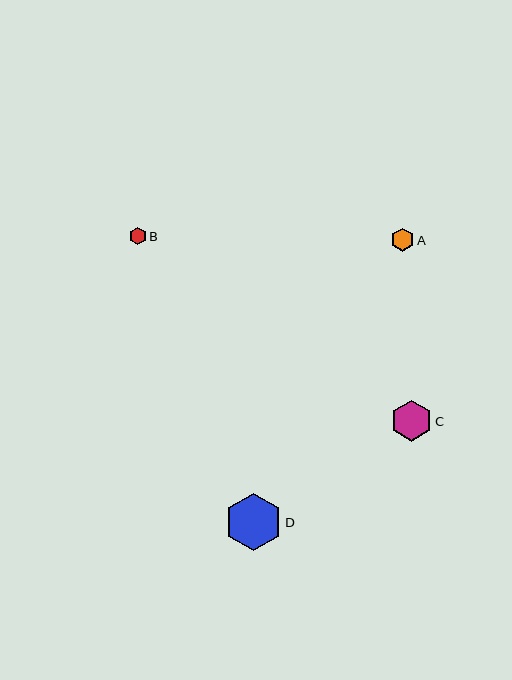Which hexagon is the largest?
Hexagon D is the largest with a size of approximately 57 pixels.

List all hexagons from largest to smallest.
From largest to smallest: D, C, A, B.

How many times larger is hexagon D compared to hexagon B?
Hexagon D is approximately 3.2 times the size of hexagon B.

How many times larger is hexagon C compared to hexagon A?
Hexagon C is approximately 1.8 times the size of hexagon A.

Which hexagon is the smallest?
Hexagon B is the smallest with a size of approximately 18 pixels.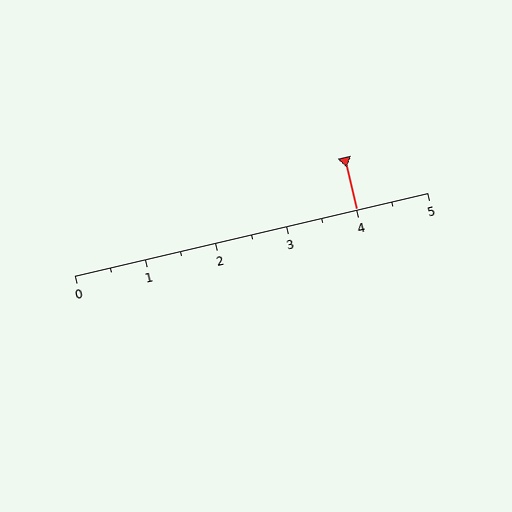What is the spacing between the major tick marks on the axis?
The major ticks are spaced 1 apart.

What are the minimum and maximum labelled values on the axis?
The axis runs from 0 to 5.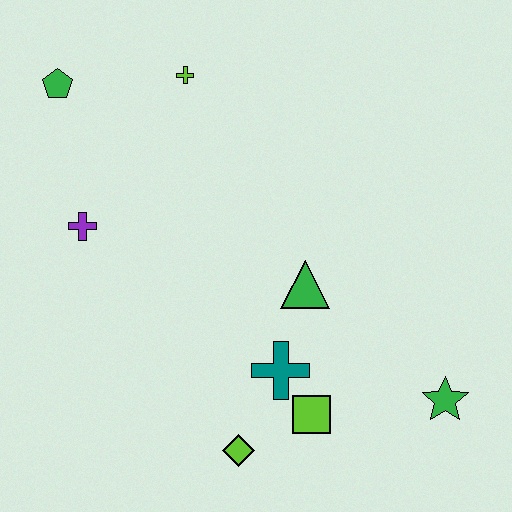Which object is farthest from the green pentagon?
The green star is farthest from the green pentagon.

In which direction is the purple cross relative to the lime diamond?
The purple cross is above the lime diamond.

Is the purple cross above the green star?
Yes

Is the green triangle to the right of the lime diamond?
Yes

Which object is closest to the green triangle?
The teal cross is closest to the green triangle.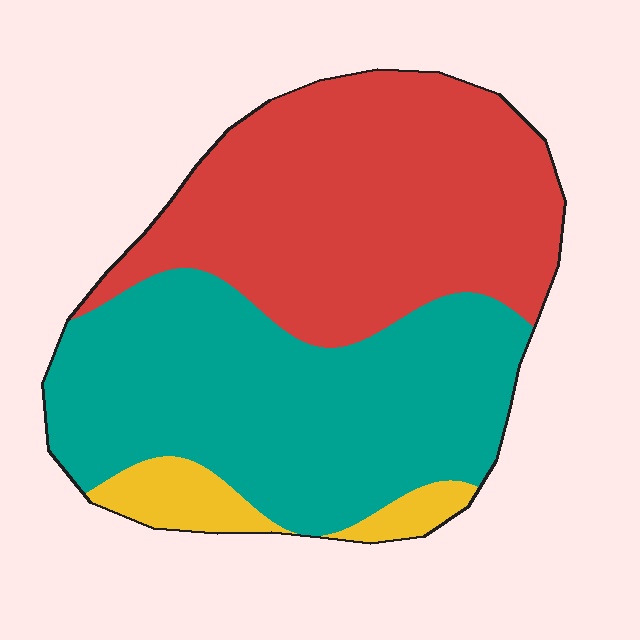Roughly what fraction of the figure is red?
Red covers roughly 45% of the figure.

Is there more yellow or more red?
Red.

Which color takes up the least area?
Yellow, at roughly 10%.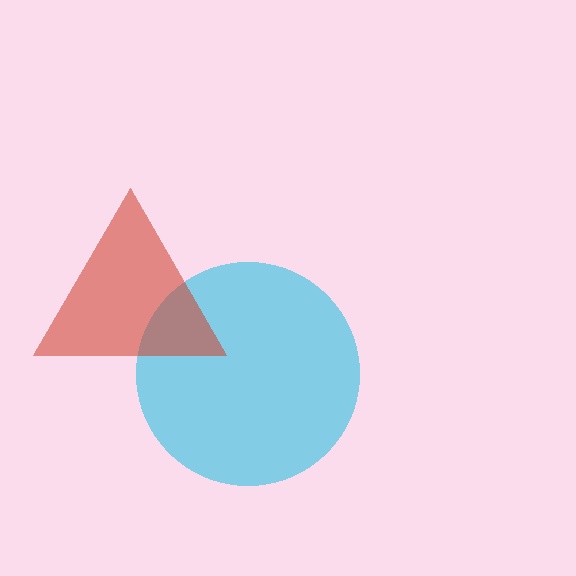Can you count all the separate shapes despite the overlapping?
Yes, there are 2 separate shapes.